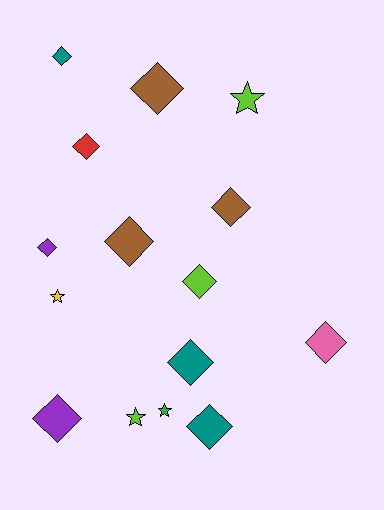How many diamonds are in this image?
There are 11 diamonds.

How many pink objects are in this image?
There is 1 pink object.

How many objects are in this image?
There are 15 objects.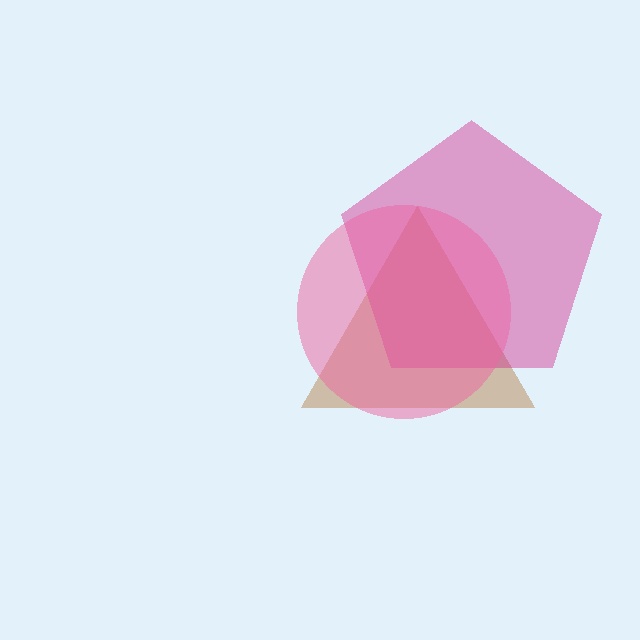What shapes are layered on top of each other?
The layered shapes are: a brown triangle, a magenta pentagon, a pink circle.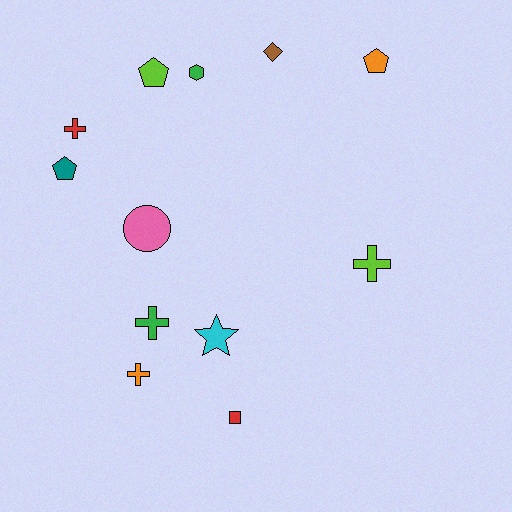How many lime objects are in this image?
There are 2 lime objects.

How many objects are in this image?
There are 12 objects.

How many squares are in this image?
There is 1 square.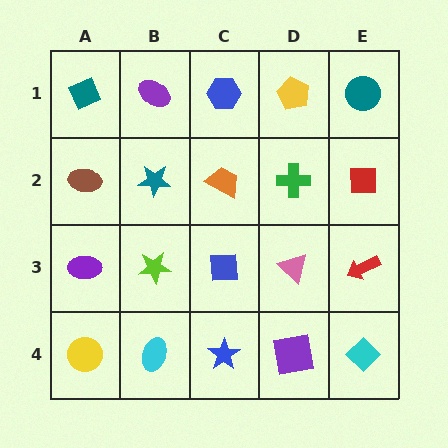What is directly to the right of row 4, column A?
A cyan ellipse.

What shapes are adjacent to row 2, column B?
A purple ellipse (row 1, column B), a lime star (row 3, column B), a brown ellipse (row 2, column A), an orange trapezoid (row 2, column C).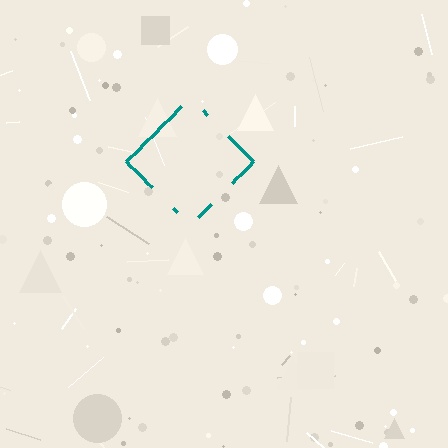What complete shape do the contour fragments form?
The contour fragments form a diamond.